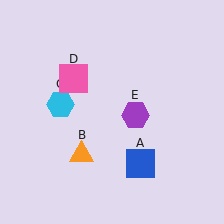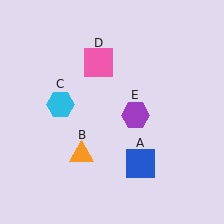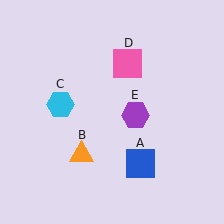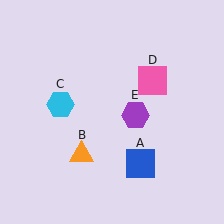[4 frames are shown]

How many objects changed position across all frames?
1 object changed position: pink square (object D).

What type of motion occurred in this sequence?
The pink square (object D) rotated clockwise around the center of the scene.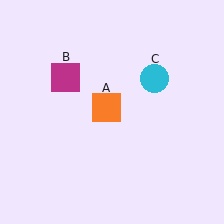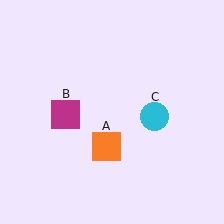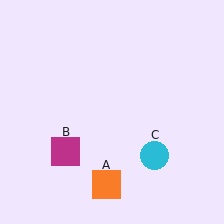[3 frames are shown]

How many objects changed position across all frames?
3 objects changed position: orange square (object A), magenta square (object B), cyan circle (object C).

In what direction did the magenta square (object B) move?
The magenta square (object B) moved down.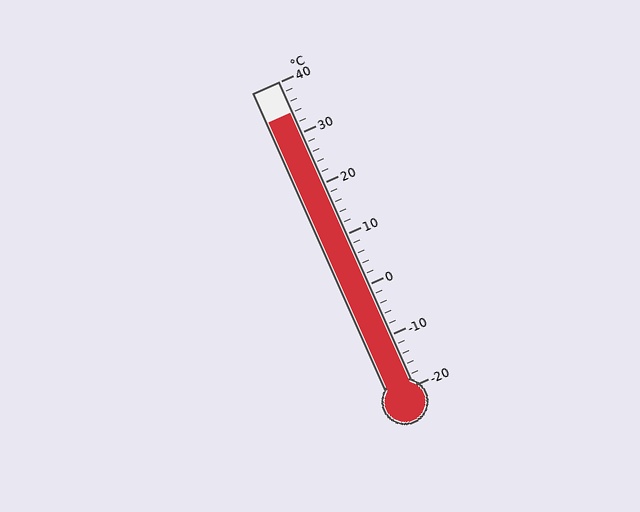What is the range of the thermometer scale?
The thermometer scale ranges from -20°C to 40°C.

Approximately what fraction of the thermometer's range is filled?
The thermometer is filled to approximately 90% of its range.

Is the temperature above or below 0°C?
The temperature is above 0°C.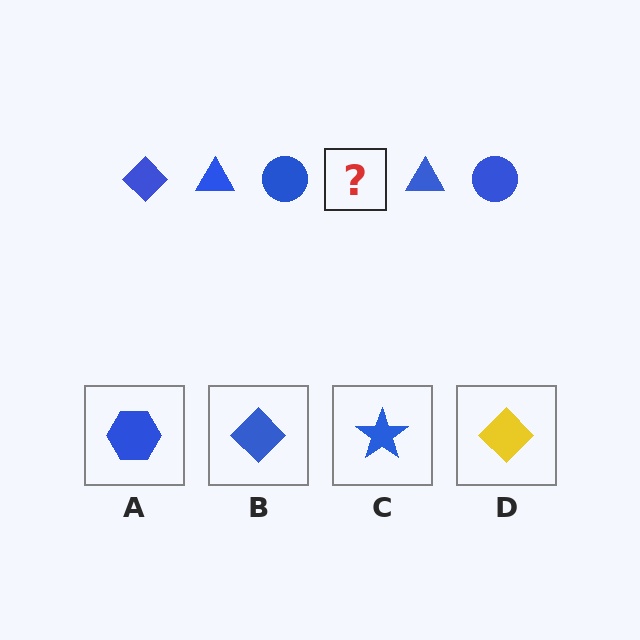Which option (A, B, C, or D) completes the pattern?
B.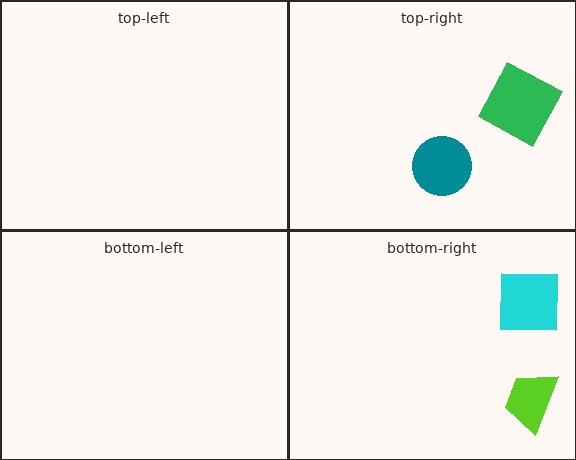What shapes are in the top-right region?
The green square, the teal circle.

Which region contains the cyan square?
The bottom-right region.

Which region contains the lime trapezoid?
The bottom-right region.